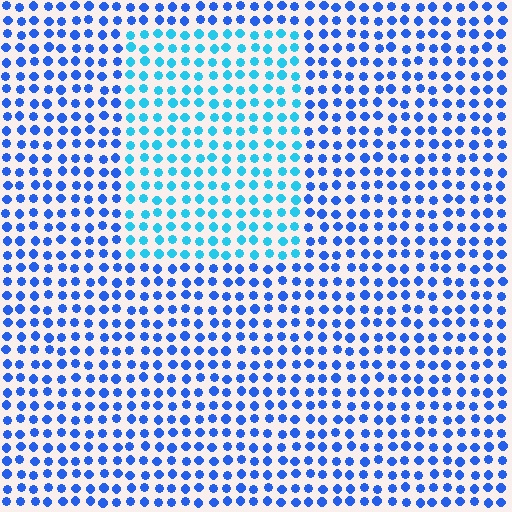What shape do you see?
I see a rectangle.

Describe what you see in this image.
The image is filled with small blue elements in a uniform arrangement. A rectangle-shaped region is visible where the elements are tinted to a slightly different hue, forming a subtle color boundary.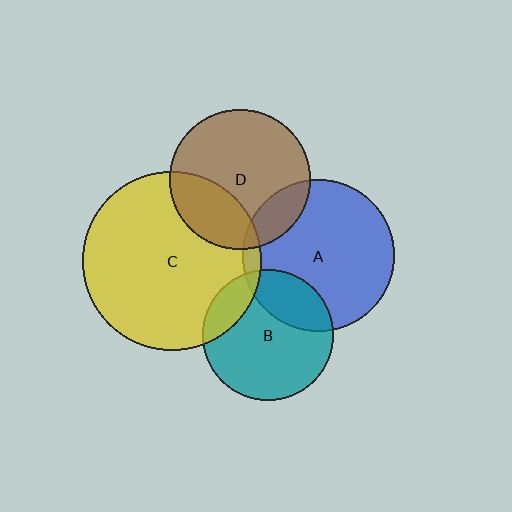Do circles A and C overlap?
Yes.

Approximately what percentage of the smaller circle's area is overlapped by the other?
Approximately 5%.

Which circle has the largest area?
Circle C (yellow).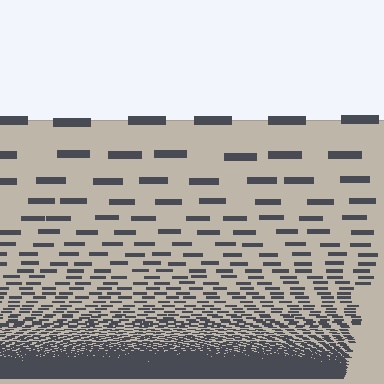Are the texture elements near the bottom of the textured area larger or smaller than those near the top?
Smaller. The gradient is inverted — elements near the bottom are smaller and denser.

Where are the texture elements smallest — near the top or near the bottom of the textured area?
Near the bottom.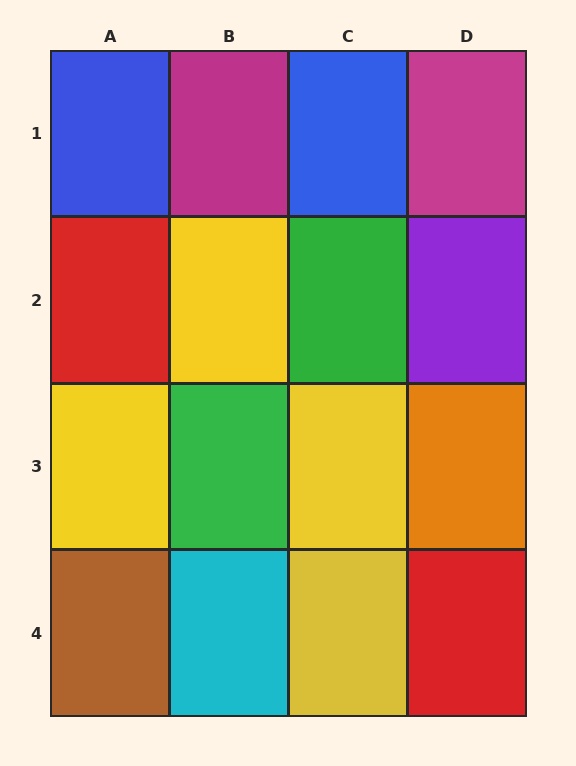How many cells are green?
2 cells are green.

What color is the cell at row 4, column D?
Red.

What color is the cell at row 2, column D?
Purple.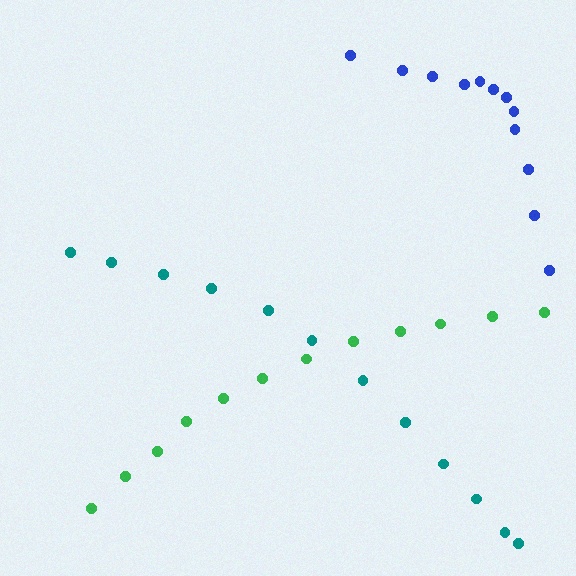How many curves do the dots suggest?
There are 3 distinct paths.